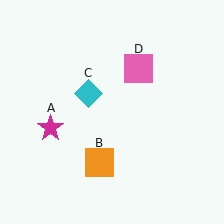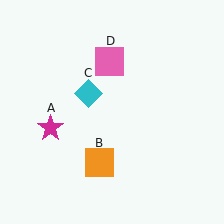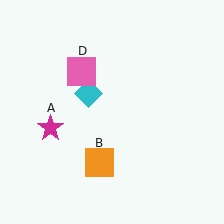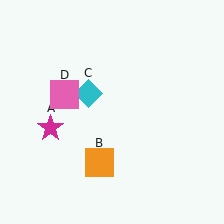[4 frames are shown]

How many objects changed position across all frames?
1 object changed position: pink square (object D).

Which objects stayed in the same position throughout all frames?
Magenta star (object A) and orange square (object B) and cyan diamond (object C) remained stationary.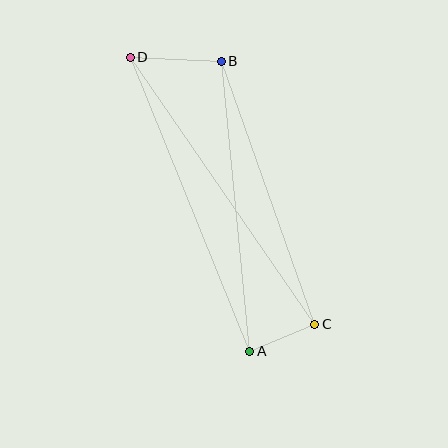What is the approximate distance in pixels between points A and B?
The distance between A and B is approximately 291 pixels.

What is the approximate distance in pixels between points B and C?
The distance between B and C is approximately 279 pixels.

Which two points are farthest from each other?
Points C and D are farthest from each other.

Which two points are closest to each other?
Points A and C are closest to each other.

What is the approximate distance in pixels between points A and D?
The distance between A and D is approximately 317 pixels.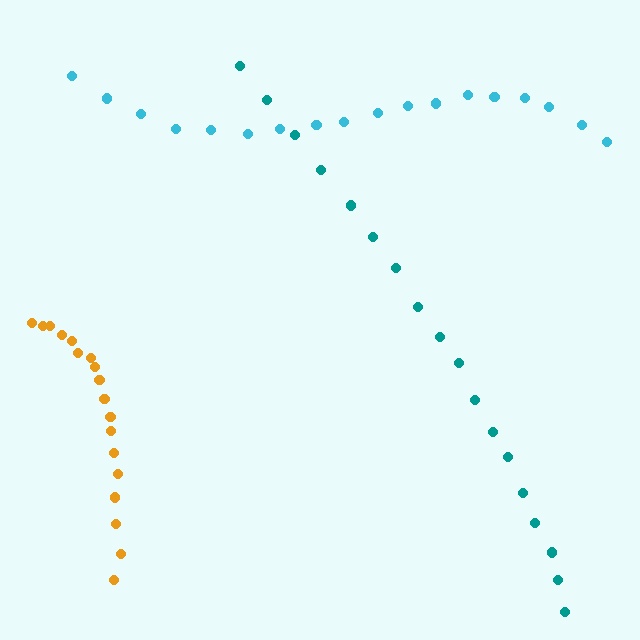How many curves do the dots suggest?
There are 3 distinct paths.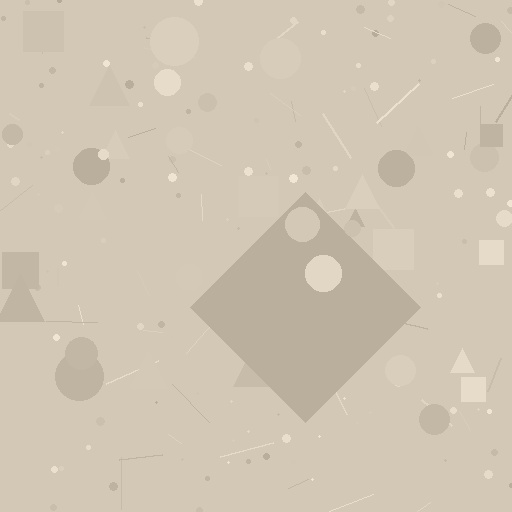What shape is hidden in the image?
A diamond is hidden in the image.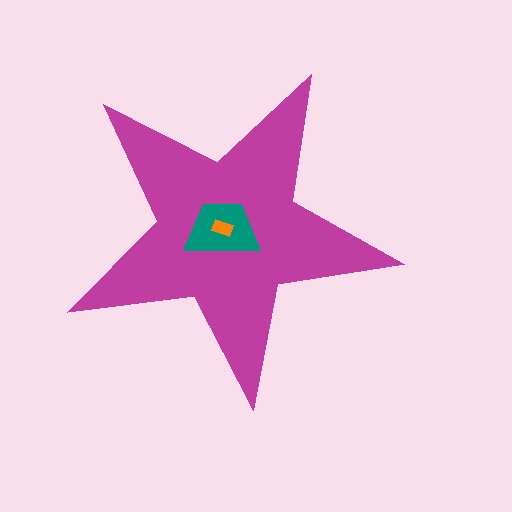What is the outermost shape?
The magenta star.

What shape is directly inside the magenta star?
The teal trapezoid.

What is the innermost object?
The orange rectangle.